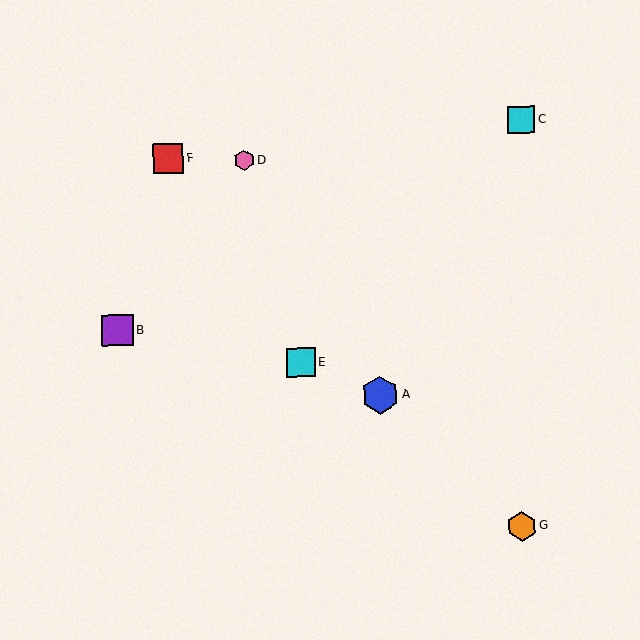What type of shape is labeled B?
Shape B is a purple square.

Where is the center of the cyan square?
The center of the cyan square is at (521, 120).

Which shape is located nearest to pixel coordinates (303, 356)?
The cyan square (labeled E) at (301, 362) is nearest to that location.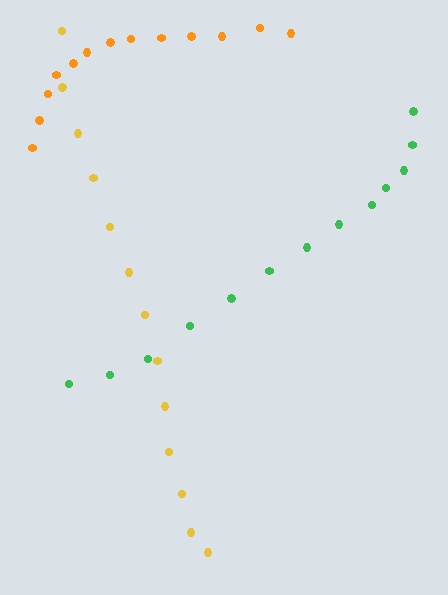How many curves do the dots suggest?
There are 3 distinct paths.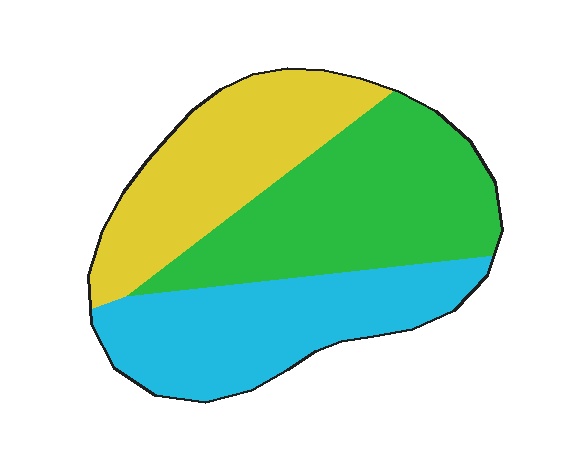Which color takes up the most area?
Green, at roughly 40%.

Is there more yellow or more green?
Green.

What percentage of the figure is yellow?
Yellow covers 30% of the figure.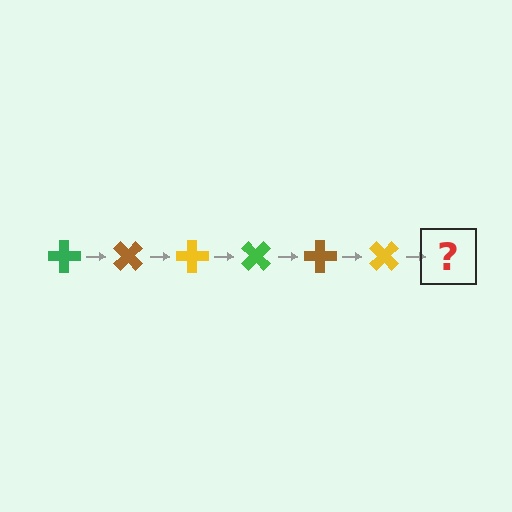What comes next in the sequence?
The next element should be a green cross, rotated 270 degrees from the start.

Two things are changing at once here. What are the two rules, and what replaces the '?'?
The two rules are that it rotates 45 degrees each step and the color cycles through green, brown, and yellow. The '?' should be a green cross, rotated 270 degrees from the start.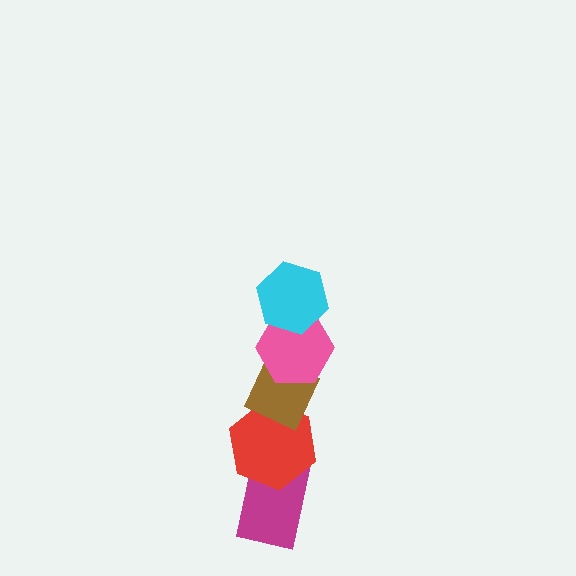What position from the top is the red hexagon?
The red hexagon is 4th from the top.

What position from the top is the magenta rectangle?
The magenta rectangle is 5th from the top.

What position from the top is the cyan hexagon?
The cyan hexagon is 1st from the top.